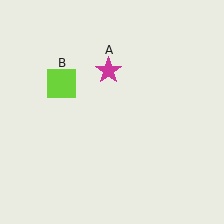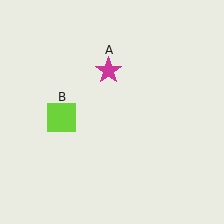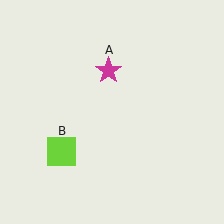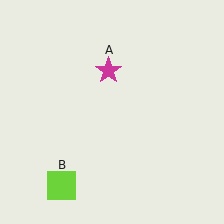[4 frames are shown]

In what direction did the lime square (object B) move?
The lime square (object B) moved down.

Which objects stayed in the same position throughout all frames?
Magenta star (object A) remained stationary.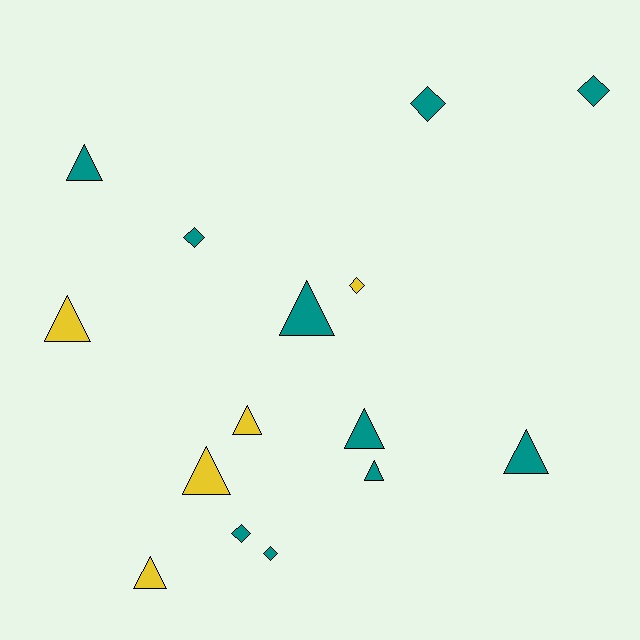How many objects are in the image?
There are 15 objects.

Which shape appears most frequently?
Triangle, with 9 objects.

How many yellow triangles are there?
There are 4 yellow triangles.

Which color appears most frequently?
Teal, with 10 objects.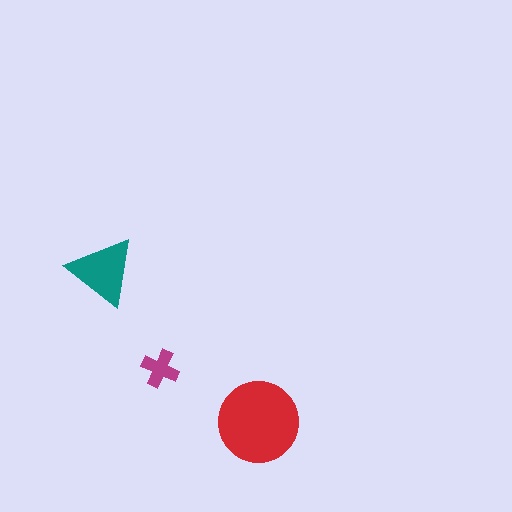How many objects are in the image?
There are 3 objects in the image.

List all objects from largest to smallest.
The red circle, the teal triangle, the magenta cross.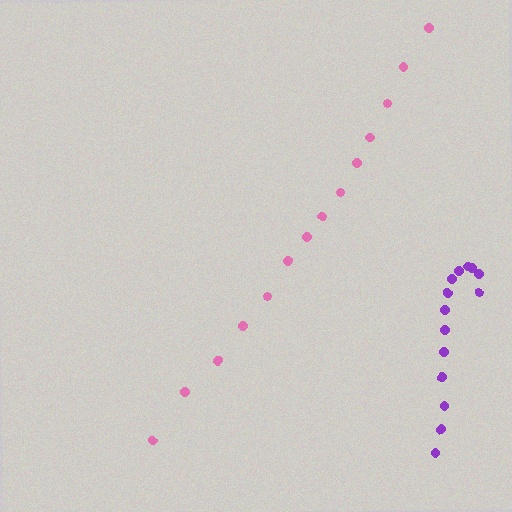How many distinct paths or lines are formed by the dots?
There are 2 distinct paths.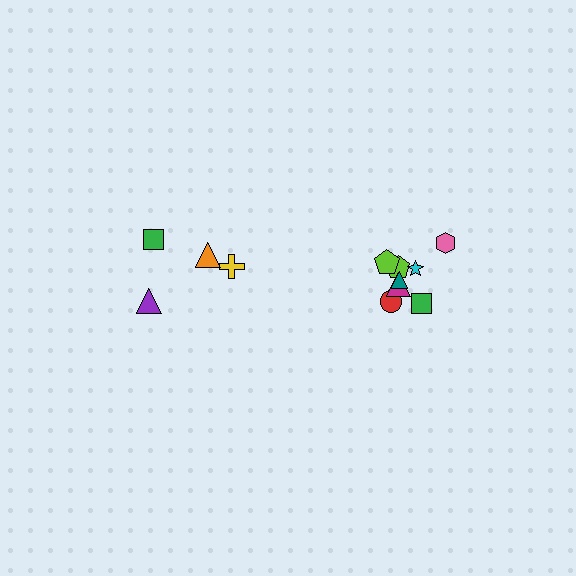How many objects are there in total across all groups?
There are 12 objects.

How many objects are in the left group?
There are 4 objects.